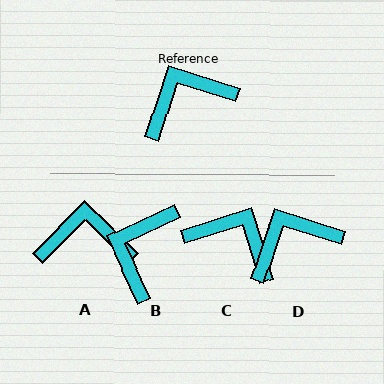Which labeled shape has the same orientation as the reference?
D.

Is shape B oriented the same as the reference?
No, it is off by about 43 degrees.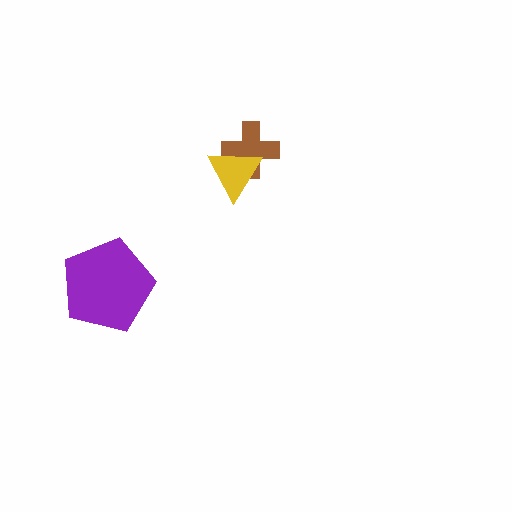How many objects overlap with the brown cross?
1 object overlaps with the brown cross.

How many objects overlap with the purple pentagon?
0 objects overlap with the purple pentagon.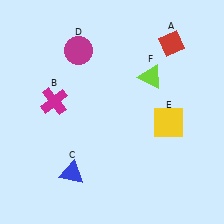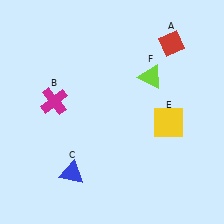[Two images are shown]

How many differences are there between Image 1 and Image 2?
There is 1 difference between the two images.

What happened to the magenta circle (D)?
The magenta circle (D) was removed in Image 2. It was in the top-left area of Image 1.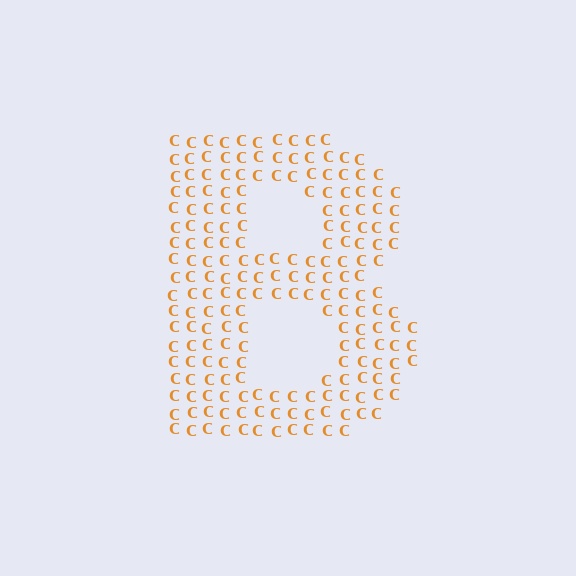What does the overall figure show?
The overall figure shows the letter B.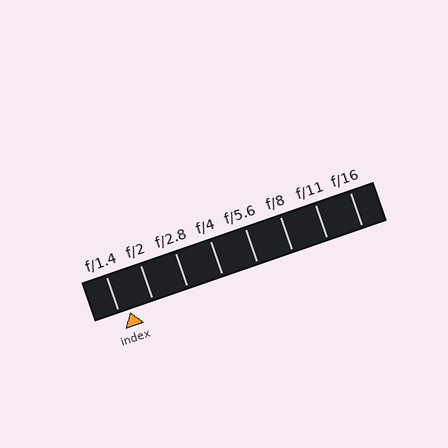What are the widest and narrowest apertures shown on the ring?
The widest aperture shown is f/1.4 and the narrowest is f/16.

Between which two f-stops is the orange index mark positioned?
The index mark is between f/1.4 and f/2.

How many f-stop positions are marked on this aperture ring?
There are 8 f-stop positions marked.